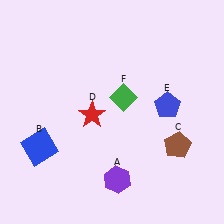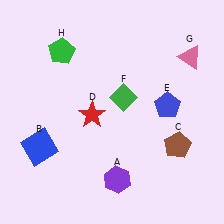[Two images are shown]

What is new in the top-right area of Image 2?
A pink triangle (G) was added in the top-right area of Image 2.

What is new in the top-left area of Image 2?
A green pentagon (H) was added in the top-left area of Image 2.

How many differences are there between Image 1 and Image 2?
There are 2 differences between the two images.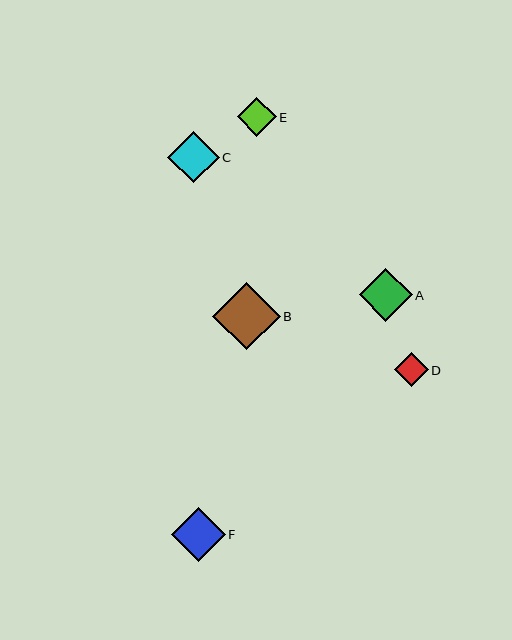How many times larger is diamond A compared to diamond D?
Diamond A is approximately 1.6 times the size of diamond D.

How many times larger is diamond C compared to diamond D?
Diamond C is approximately 1.5 times the size of diamond D.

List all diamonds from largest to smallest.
From largest to smallest: B, F, A, C, E, D.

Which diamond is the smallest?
Diamond D is the smallest with a size of approximately 34 pixels.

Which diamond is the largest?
Diamond B is the largest with a size of approximately 67 pixels.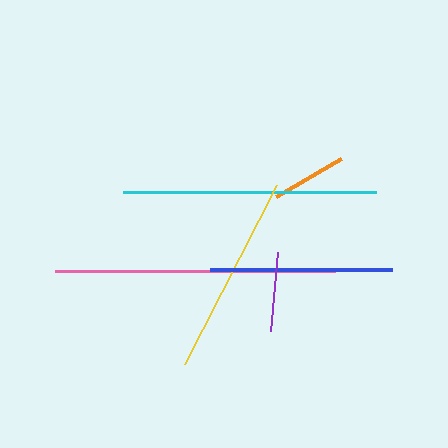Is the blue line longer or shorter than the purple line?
The blue line is longer than the purple line.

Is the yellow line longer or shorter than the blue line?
The yellow line is longer than the blue line.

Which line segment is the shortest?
The orange line is the shortest at approximately 75 pixels.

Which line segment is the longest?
The pink line is the longest at approximately 280 pixels.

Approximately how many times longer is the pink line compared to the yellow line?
The pink line is approximately 1.4 times the length of the yellow line.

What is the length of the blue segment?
The blue segment is approximately 183 pixels long.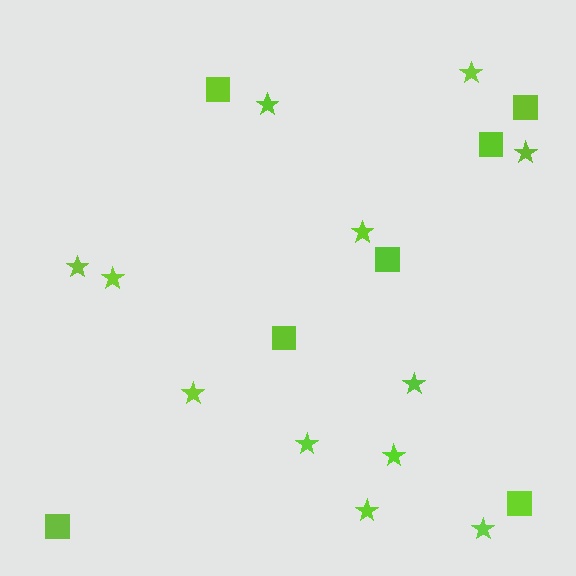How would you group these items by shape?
There are 2 groups: one group of stars (12) and one group of squares (7).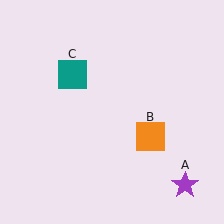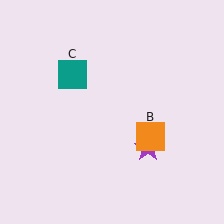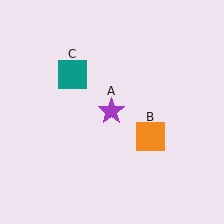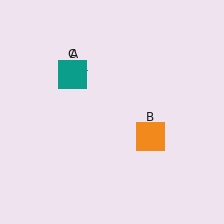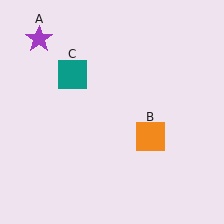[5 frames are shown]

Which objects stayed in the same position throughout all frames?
Orange square (object B) and teal square (object C) remained stationary.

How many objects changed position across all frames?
1 object changed position: purple star (object A).